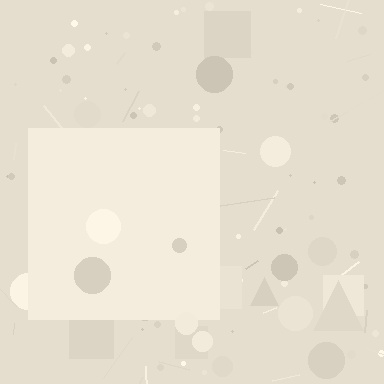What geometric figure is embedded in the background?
A square is embedded in the background.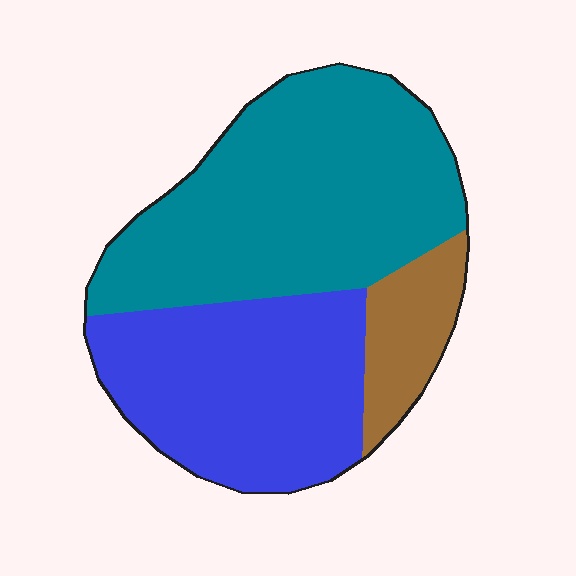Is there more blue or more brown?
Blue.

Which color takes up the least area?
Brown, at roughly 10%.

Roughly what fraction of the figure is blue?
Blue takes up between a quarter and a half of the figure.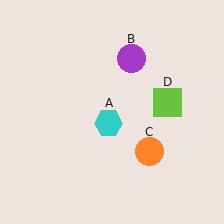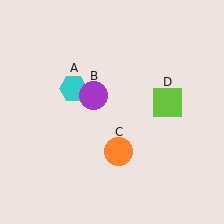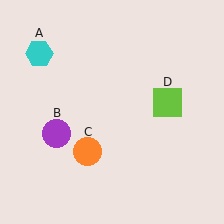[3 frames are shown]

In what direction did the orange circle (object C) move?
The orange circle (object C) moved left.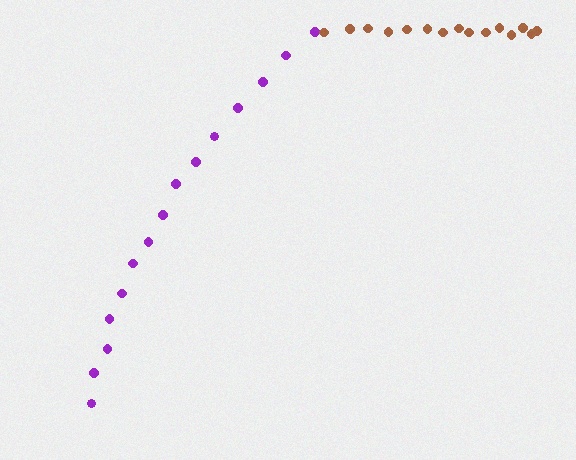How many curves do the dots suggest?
There are 2 distinct paths.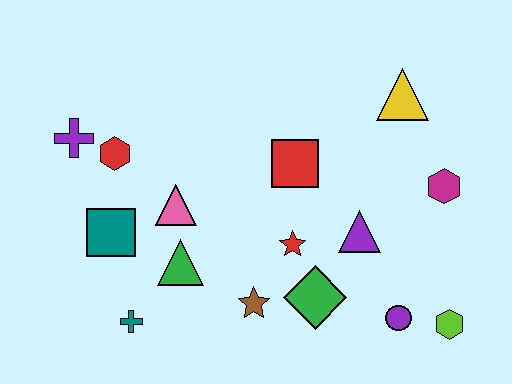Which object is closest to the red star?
The green diamond is closest to the red star.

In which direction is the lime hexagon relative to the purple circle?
The lime hexagon is to the right of the purple circle.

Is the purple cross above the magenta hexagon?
Yes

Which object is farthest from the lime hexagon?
The purple cross is farthest from the lime hexagon.